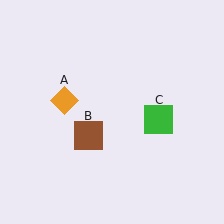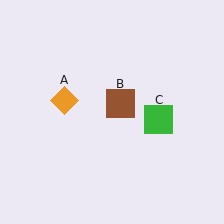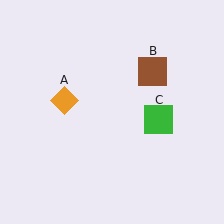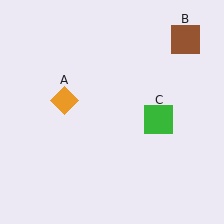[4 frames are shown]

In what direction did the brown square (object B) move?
The brown square (object B) moved up and to the right.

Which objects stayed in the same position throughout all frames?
Orange diamond (object A) and green square (object C) remained stationary.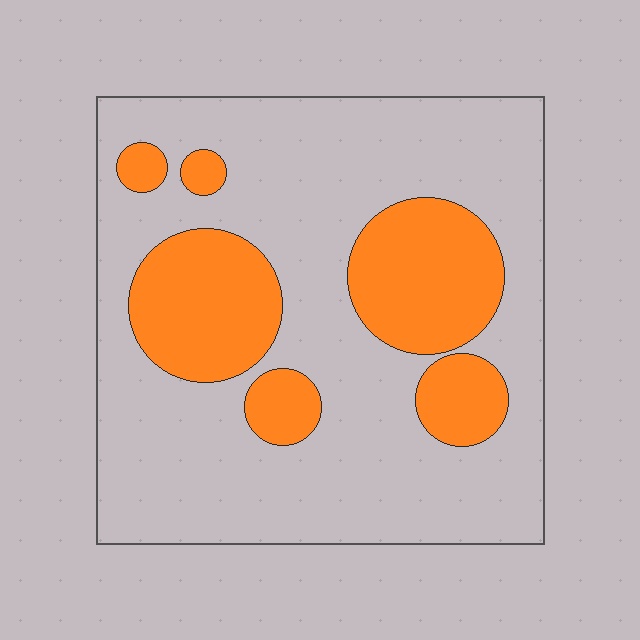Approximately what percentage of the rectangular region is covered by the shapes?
Approximately 25%.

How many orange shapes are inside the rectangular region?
6.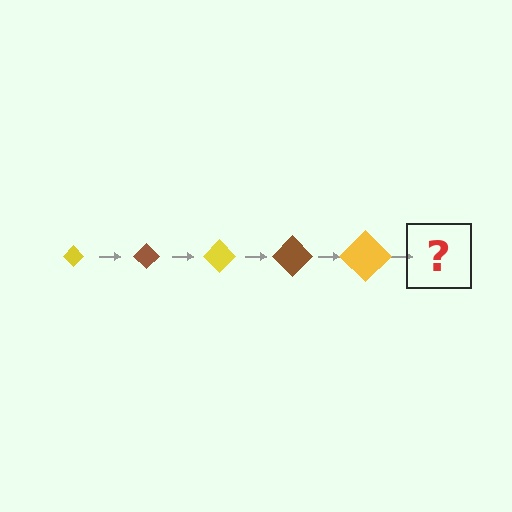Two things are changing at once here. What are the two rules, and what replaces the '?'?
The two rules are that the diamond grows larger each step and the color cycles through yellow and brown. The '?' should be a brown diamond, larger than the previous one.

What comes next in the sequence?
The next element should be a brown diamond, larger than the previous one.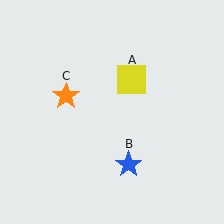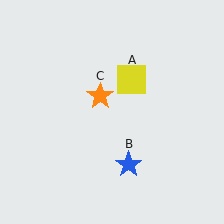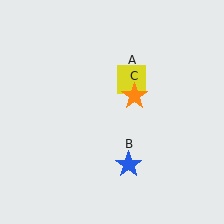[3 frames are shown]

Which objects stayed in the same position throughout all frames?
Yellow square (object A) and blue star (object B) remained stationary.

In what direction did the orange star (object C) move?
The orange star (object C) moved right.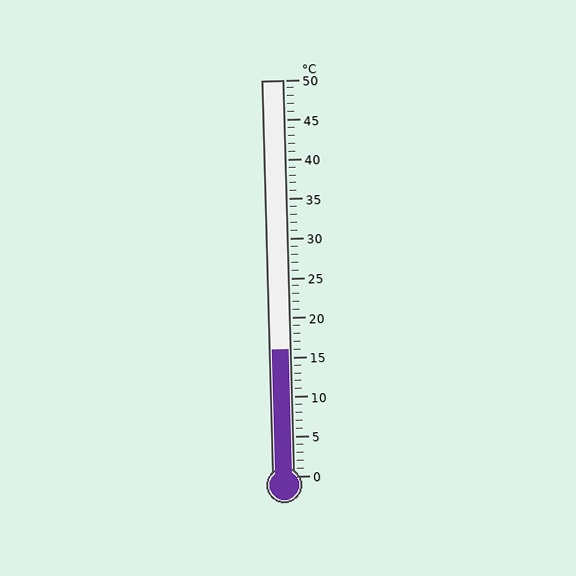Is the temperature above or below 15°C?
The temperature is above 15°C.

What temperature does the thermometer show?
The thermometer shows approximately 16°C.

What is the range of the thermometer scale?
The thermometer scale ranges from 0°C to 50°C.